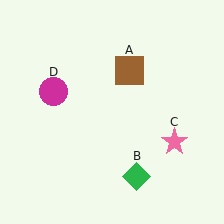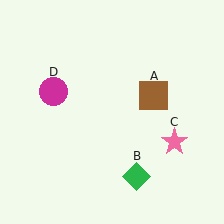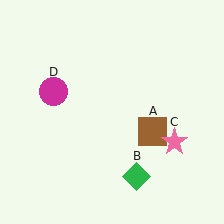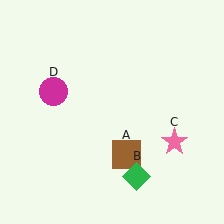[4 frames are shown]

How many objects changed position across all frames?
1 object changed position: brown square (object A).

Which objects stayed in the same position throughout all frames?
Green diamond (object B) and pink star (object C) and magenta circle (object D) remained stationary.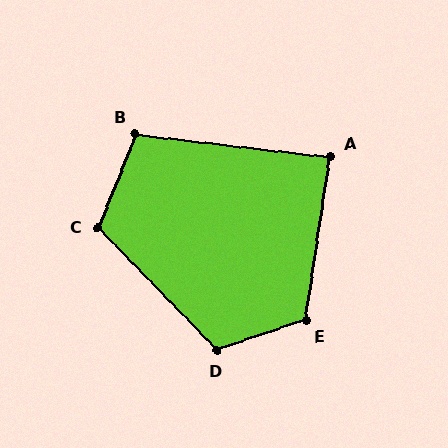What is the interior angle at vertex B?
Approximately 105 degrees (obtuse).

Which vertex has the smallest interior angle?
A, at approximately 88 degrees.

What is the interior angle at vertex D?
Approximately 116 degrees (obtuse).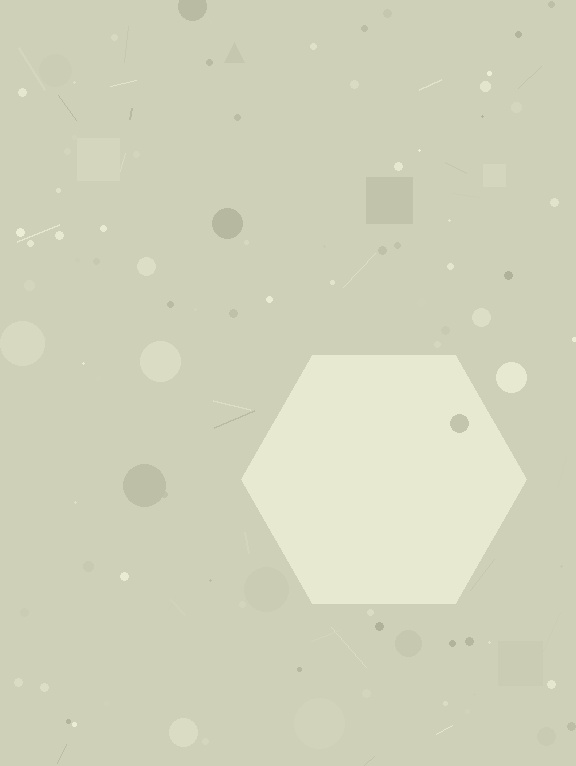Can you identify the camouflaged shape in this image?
The camouflaged shape is a hexagon.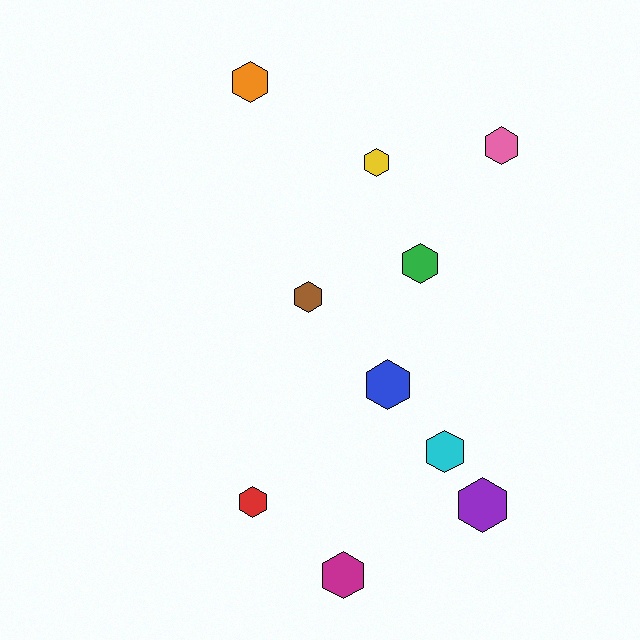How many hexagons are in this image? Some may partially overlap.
There are 10 hexagons.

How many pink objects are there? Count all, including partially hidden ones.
There is 1 pink object.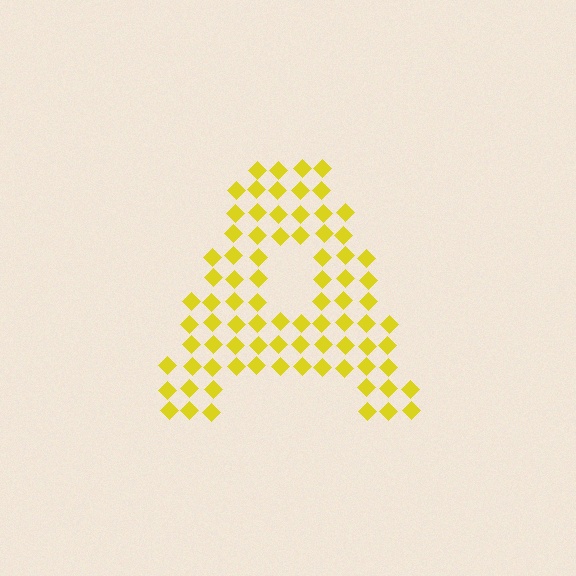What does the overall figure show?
The overall figure shows the letter A.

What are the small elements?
The small elements are diamonds.